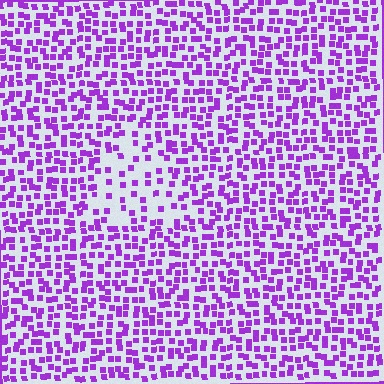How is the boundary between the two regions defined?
The boundary is defined by a change in element density (approximately 2.2x ratio). All elements are the same color, size, and shape.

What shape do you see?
I see a triangle.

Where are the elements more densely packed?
The elements are more densely packed outside the triangle boundary.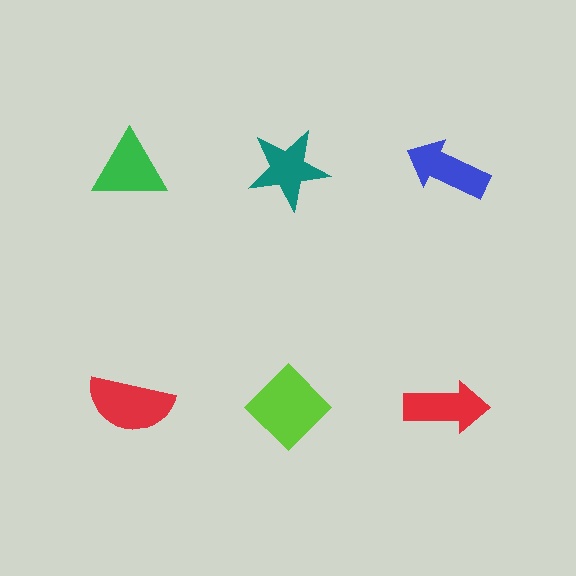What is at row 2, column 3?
A red arrow.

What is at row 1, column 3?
A blue arrow.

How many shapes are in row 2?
3 shapes.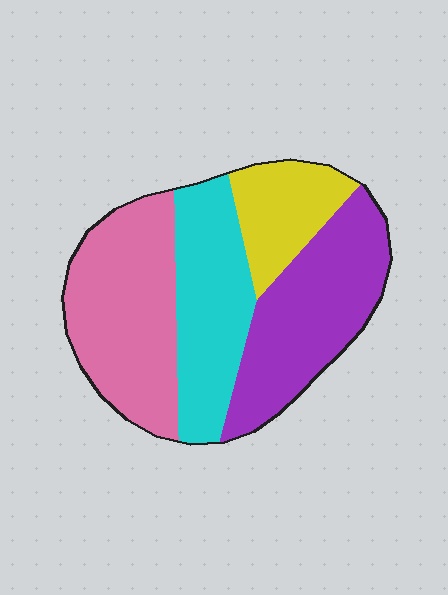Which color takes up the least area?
Yellow, at roughly 15%.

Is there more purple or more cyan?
Purple.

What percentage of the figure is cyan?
Cyan covers about 25% of the figure.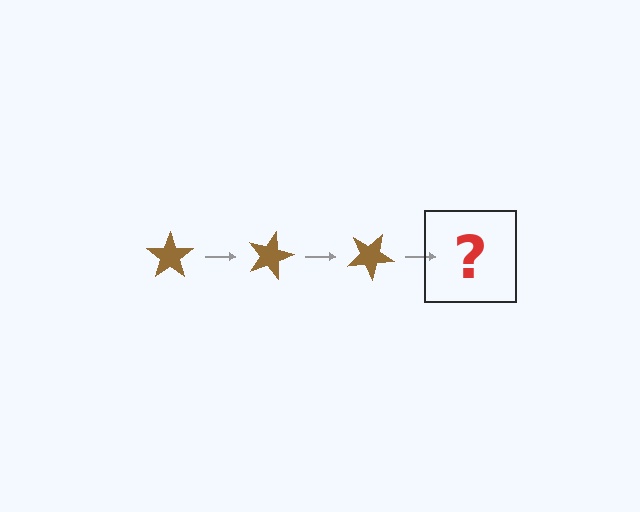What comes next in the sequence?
The next element should be a brown star rotated 45 degrees.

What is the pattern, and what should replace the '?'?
The pattern is that the star rotates 15 degrees each step. The '?' should be a brown star rotated 45 degrees.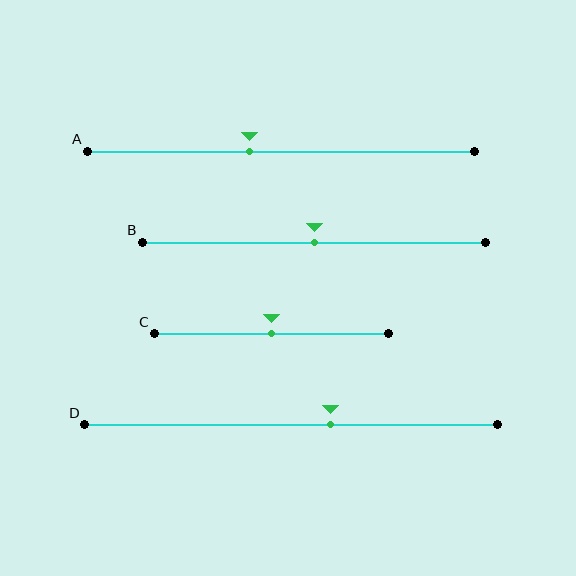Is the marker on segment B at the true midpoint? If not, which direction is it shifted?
Yes, the marker on segment B is at the true midpoint.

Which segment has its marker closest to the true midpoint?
Segment B has its marker closest to the true midpoint.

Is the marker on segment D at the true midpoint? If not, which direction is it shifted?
No, the marker on segment D is shifted to the right by about 10% of the segment length.